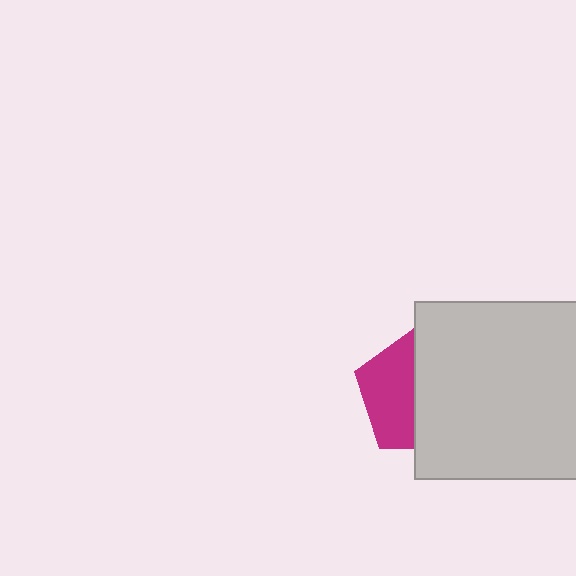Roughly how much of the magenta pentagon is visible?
A small part of it is visible (roughly 43%).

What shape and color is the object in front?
The object in front is a light gray square.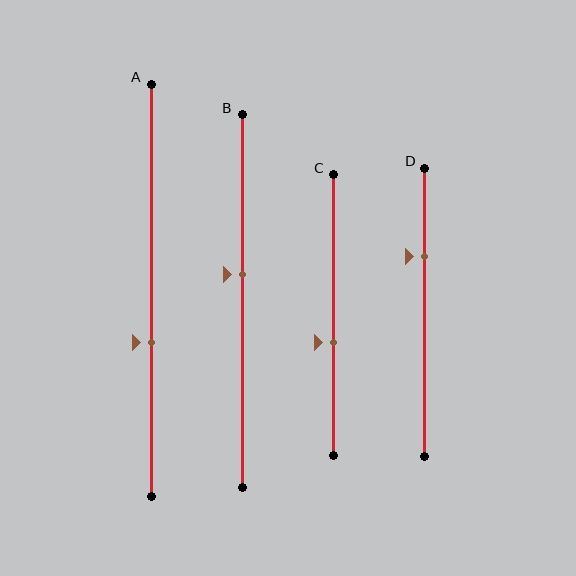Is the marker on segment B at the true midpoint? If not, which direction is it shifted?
No, the marker on segment B is shifted upward by about 7% of the segment length.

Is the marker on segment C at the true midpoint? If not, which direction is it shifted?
No, the marker on segment C is shifted downward by about 10% of the segment length.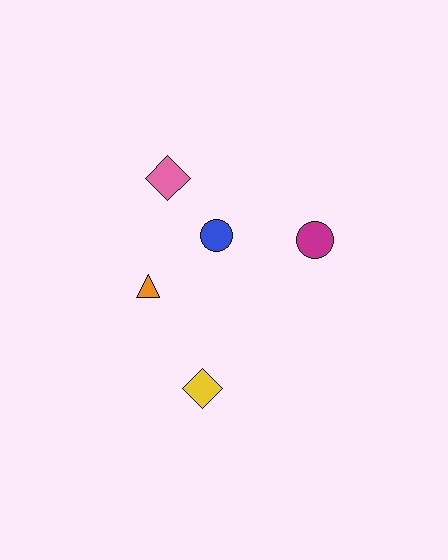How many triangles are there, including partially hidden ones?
There is 1 triangle.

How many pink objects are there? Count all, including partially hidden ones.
There is 1 pink object.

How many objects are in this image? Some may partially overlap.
There are 5 objects.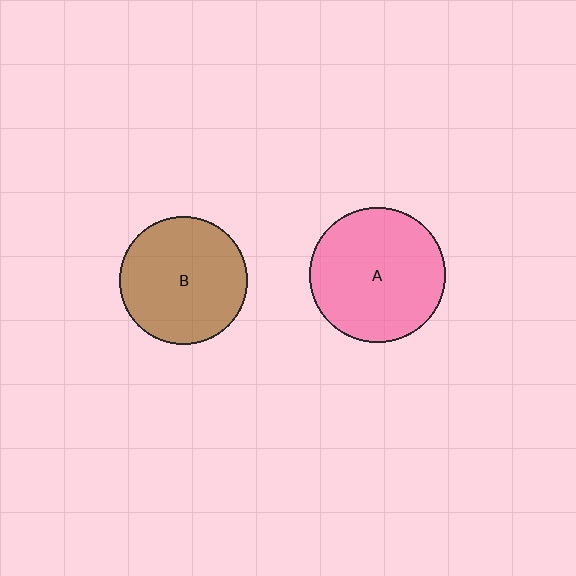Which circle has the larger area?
Circle A (pink).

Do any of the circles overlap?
No, none of the circles overlap.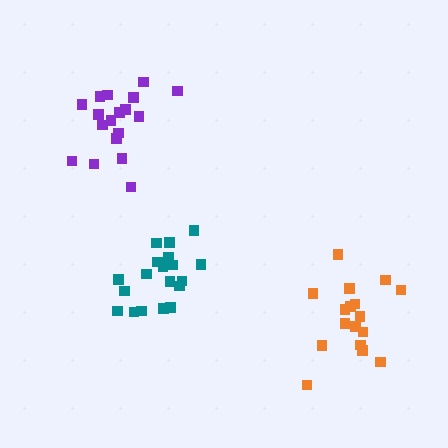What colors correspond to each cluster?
The clusters are colored: teal, orange, purple.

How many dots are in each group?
Group 1: 19 dots, Group 2: 17 dots, Group 3: 18 dots (54 total).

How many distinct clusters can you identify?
There are 3 distinct clusters.